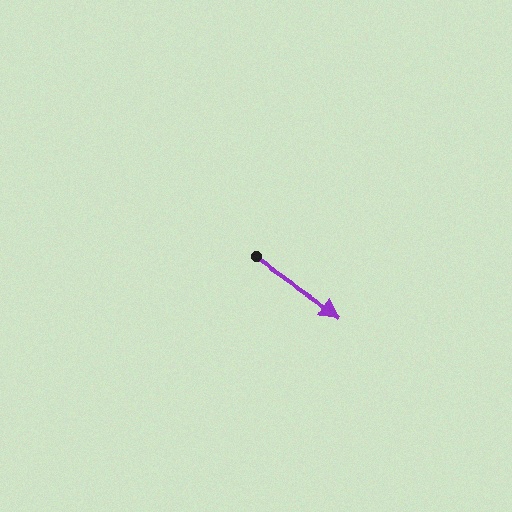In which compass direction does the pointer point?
Southeast.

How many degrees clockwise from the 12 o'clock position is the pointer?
Approximately 125 degrees.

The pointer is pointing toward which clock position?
Roughly 4 o'clock.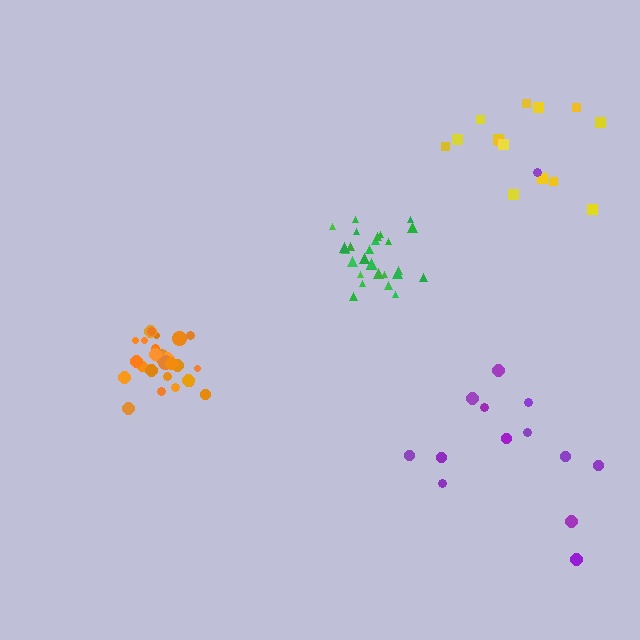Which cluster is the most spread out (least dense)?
Purple.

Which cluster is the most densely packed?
Orange.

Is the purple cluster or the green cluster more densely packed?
Green.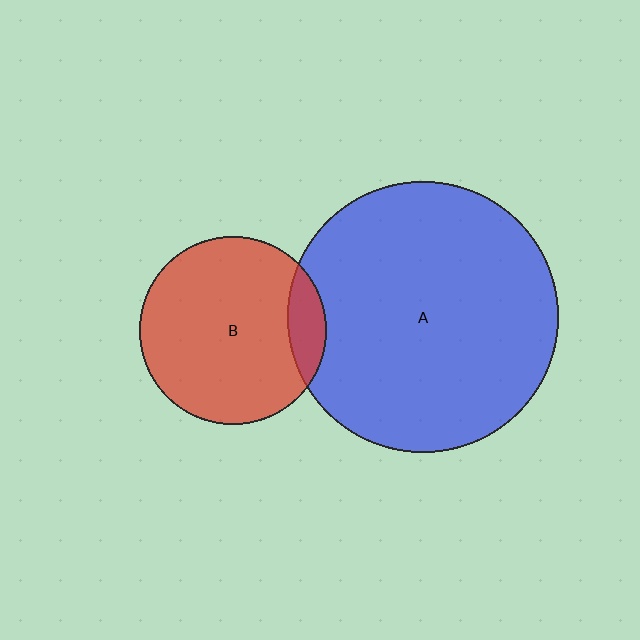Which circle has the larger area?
Circle A (blue).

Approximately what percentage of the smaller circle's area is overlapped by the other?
Approximately 10%.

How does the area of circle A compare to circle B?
Approximately 2.1 times.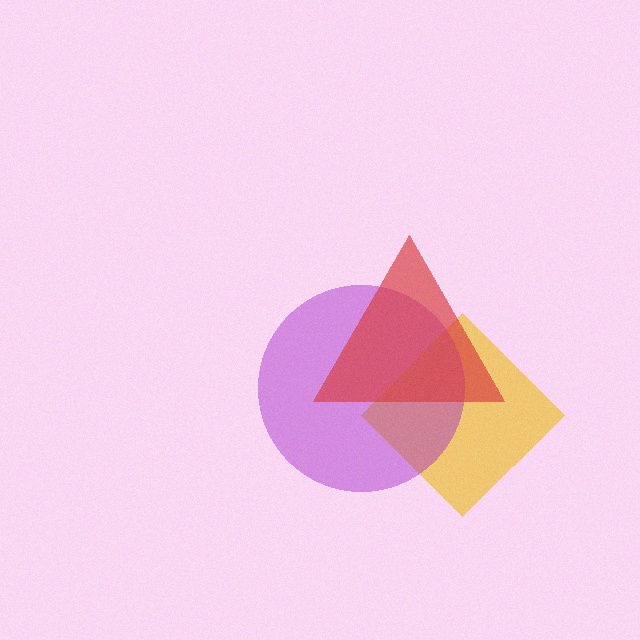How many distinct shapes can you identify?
There are 3 distinct shapes: a yellow diamond, a purple circle, a red triangle.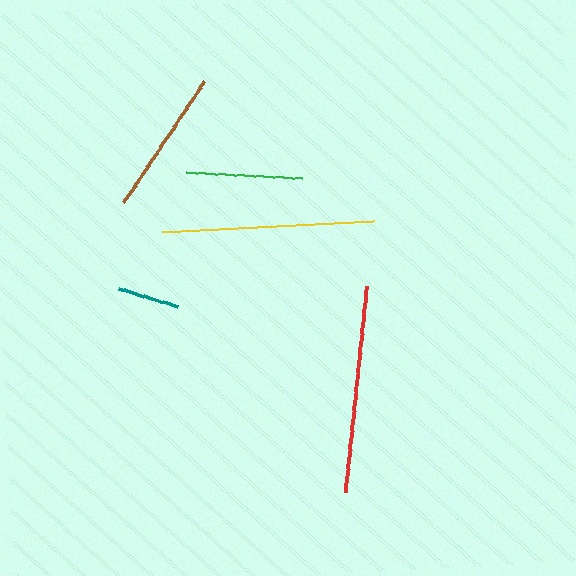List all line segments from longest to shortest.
From longest to shortest: yellow, red, brown, green, teal.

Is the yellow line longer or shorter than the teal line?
The yellow line is longer than the teal line.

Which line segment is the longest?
The yellow line is the longest at approximately 212 pixels.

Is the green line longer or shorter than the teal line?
The green line is longer than the teal line.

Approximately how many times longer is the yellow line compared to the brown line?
The yellow line is approximately 1.5 times the length of the brown line.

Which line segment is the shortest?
The teal line is the shortest at approximately 61 pixels.